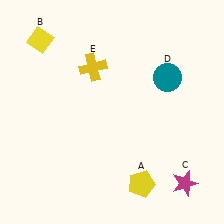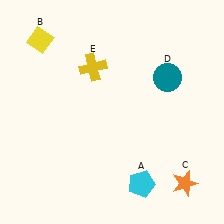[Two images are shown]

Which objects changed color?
A changed from yellow to cyan. C changed from magenta to orange.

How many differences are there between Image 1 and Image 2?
There are 2 differences between the two images.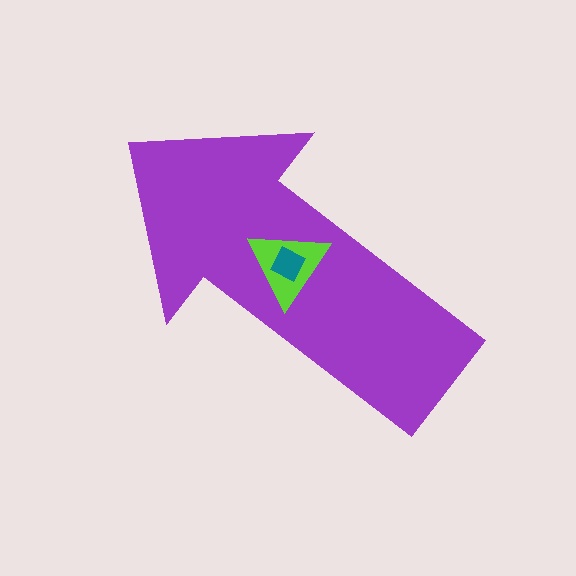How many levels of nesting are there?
3.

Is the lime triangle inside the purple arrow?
Yes.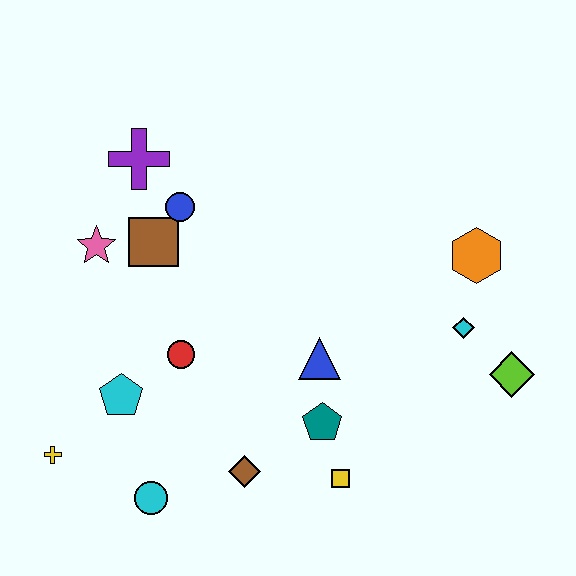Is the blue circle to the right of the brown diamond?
No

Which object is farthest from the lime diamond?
The yellow cross is farthest from the lime diamond.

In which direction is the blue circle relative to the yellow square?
The blue circle is above the yellow square.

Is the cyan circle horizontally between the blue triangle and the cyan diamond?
No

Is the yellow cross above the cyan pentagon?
No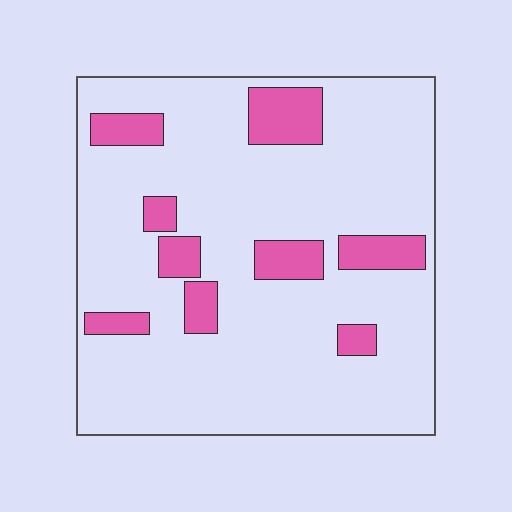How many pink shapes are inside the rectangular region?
9.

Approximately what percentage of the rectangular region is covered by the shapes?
Approximately 15%.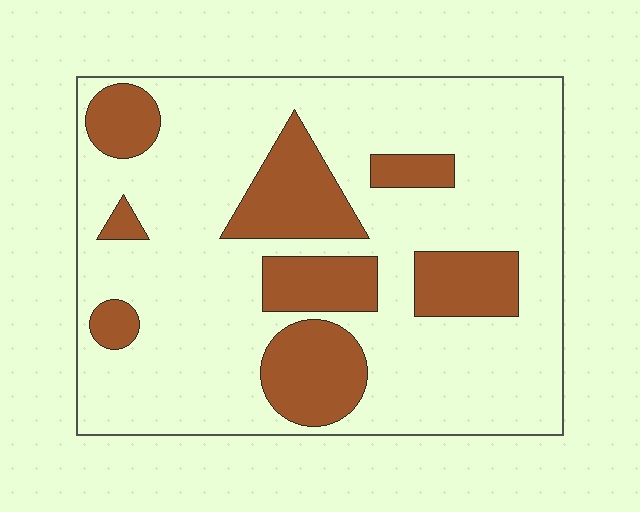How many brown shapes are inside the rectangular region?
8.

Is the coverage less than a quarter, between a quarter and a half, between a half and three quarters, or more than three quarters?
Less than a quarter.